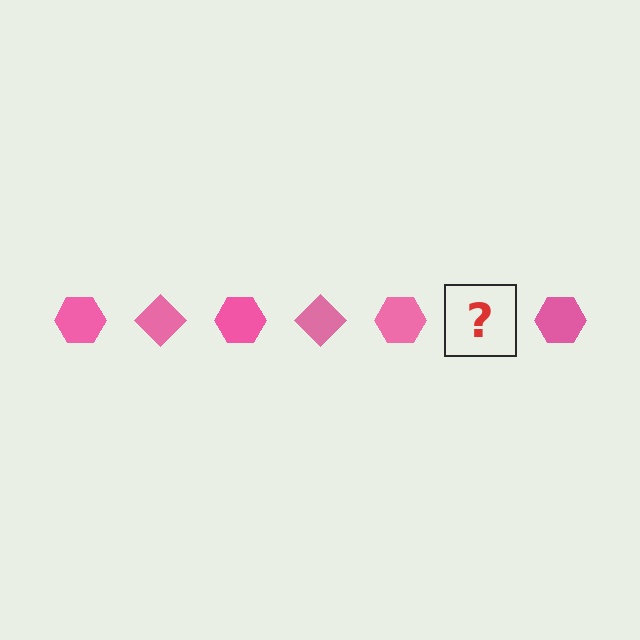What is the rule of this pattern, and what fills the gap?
The rule is that the pattern cycles through hexagon, diamond shapes in pink. The gap should be filled with a pink diamond.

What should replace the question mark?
The question mark should be replaced with a pink diamond.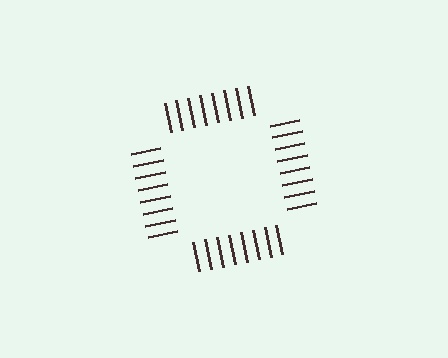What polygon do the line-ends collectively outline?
An illusory square — the line segments terminate on its edges but no continuous stroke is drawn.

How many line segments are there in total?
32 — 8 along each of the 4 edges.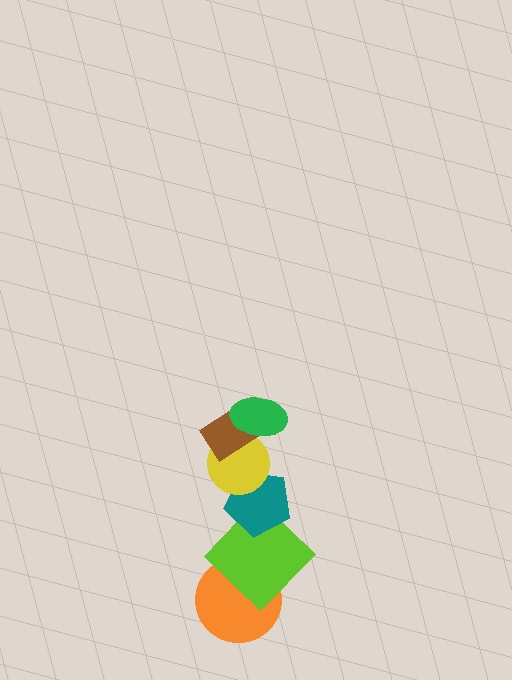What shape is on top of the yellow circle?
The brown rectangle is on top of the yellow circle.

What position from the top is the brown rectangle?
The brown rectangle is 2nd from the top.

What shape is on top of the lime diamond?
The teal pentagon is on top of the lime diamond.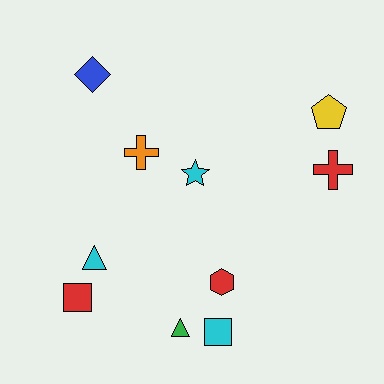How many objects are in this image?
There are 10 objects.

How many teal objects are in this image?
There are no teal objects.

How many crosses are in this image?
There are 2 crosses.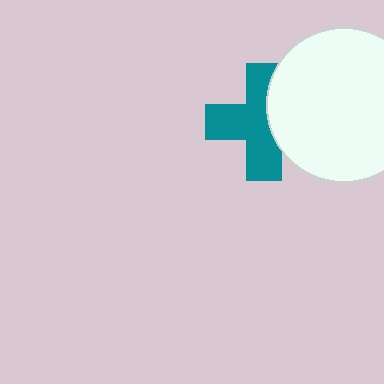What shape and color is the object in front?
The object in front is a white circle.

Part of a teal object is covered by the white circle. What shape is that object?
It is a cross.